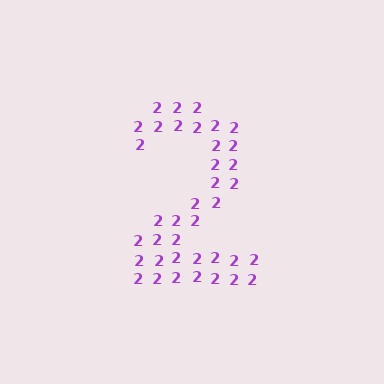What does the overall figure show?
The overall figure shows the digit 2.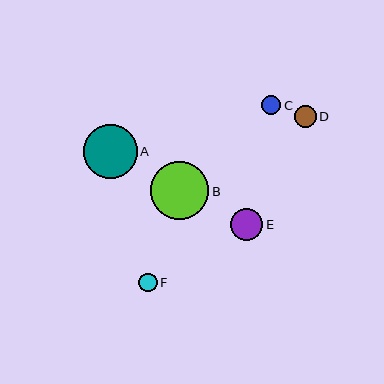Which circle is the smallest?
Circle F is the smallest with a size of approximately 18 pixels.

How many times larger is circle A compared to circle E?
Circle A is approximately 1.7 times the size of circle E.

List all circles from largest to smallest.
From largest to smallest: B, A, E, D, C, F.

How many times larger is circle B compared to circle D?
Circle B is approximately 2.7 times the size of circle D.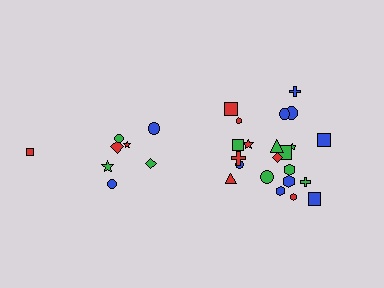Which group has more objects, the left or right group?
The right group.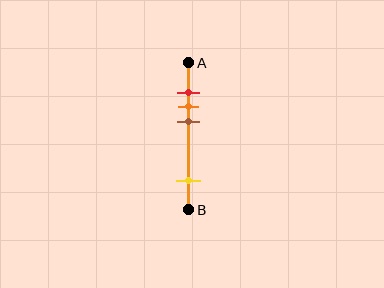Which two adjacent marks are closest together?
The red and orange marks are the closest adjacent pair.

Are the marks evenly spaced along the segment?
No, the marks are not evenly spaced.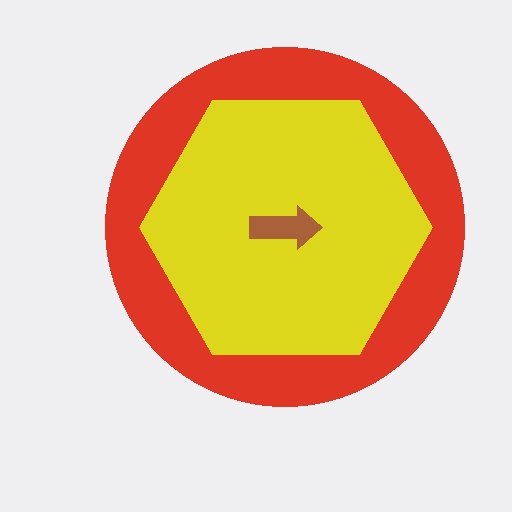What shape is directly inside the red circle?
The yellow hexagon.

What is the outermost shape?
The red circle.